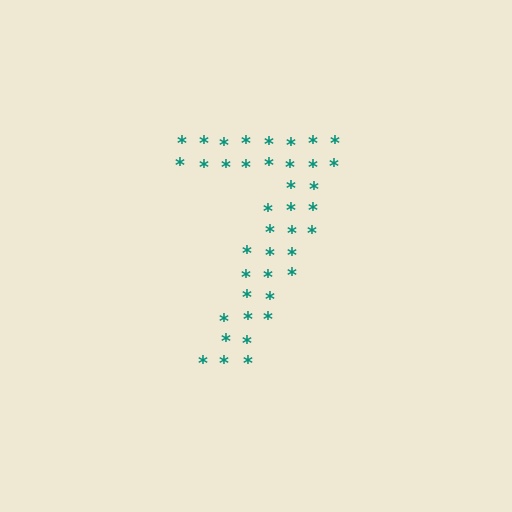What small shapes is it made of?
It is made of small asterisks.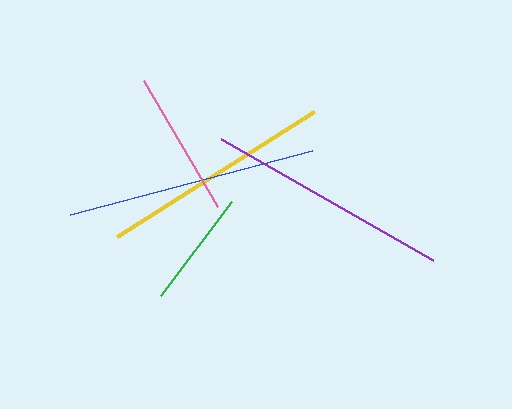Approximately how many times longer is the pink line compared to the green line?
The pink line is approximately 1.2 times the length of the green line.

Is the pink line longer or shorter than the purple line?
The purple line is longer than the pink line.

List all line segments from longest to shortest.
From longest to shortest: blue, purple, yellow, pink, green.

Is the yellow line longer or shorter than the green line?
The yellow line is longer than the green line.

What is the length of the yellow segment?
The yellow segment is approximately 233 pixels long.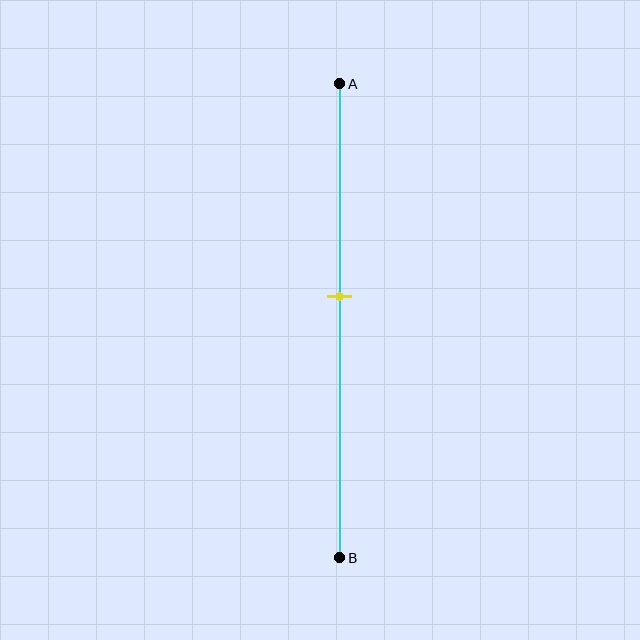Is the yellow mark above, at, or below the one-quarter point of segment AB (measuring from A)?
The yellow mark is below the one-quarter point of segment AB.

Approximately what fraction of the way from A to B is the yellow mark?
The yellow mark is approximately 45% of the way from A to B.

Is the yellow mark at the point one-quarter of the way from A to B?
No, the mark is at about 45% from A, not at the 25% one-quarter point.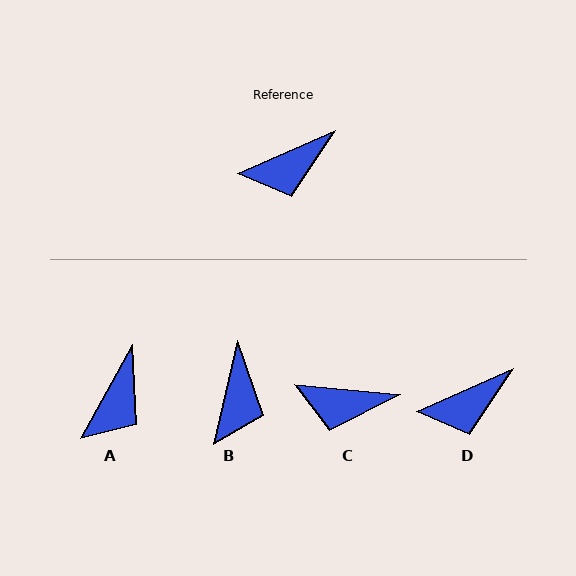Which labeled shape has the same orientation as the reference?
D.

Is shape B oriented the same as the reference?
No, it is off by about 53 degrees.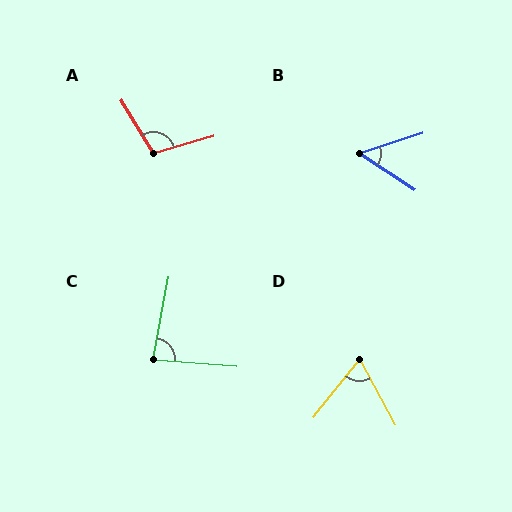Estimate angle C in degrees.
Approximately 83 degrees.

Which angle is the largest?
A, at approximately 104 degrees.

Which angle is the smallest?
B, at approximately 51 degrees.